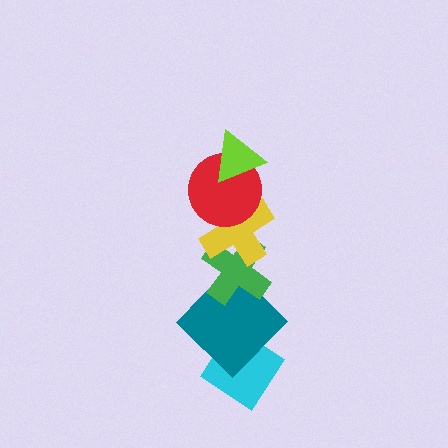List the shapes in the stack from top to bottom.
From top to bottom: the lime triangle, the red circle, the yellow cross, the green cross, the teal diamond, the cyan diamond.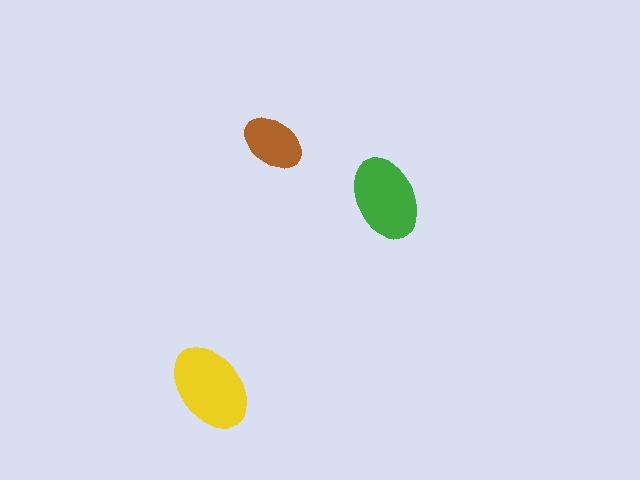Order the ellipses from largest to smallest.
the yellow one, the green one, the brown one.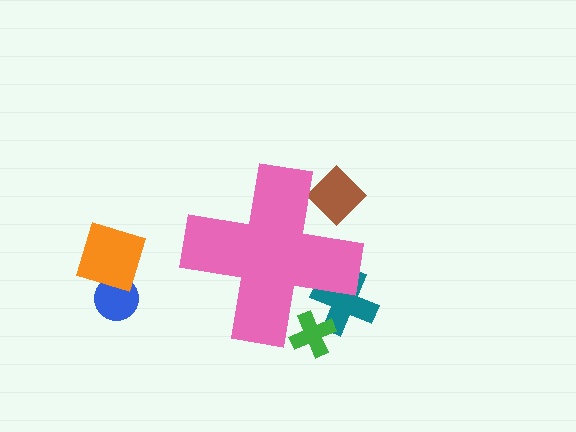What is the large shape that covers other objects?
A pink cross.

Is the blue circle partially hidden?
No, the blue circle is fully visible.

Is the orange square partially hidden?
No, the orange square is fully visible.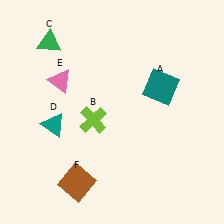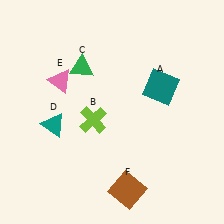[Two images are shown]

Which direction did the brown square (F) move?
The brown square (F) moved right.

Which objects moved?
The objects that moved are: the green triangle (C), the brown square (F).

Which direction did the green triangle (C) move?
The green triangle (C) moved right.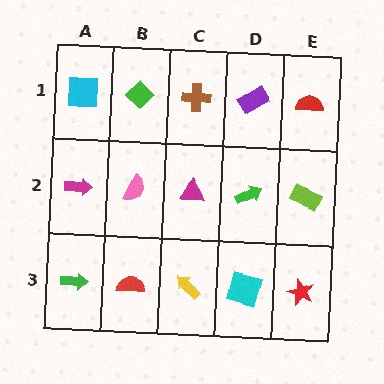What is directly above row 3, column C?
A magenta triangle.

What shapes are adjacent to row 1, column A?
A magenta arrow (row 2, column A), a green diamond (row 1, column B).